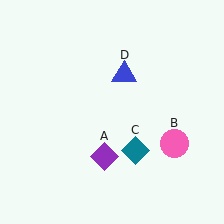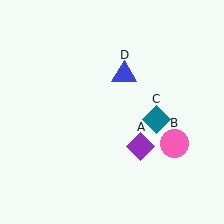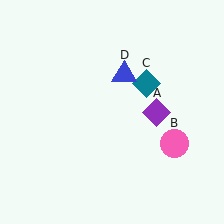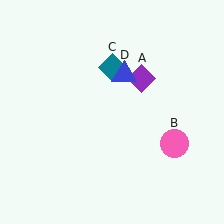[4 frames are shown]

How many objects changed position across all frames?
2 objects changed position: purple diamond (object A), teal diamond (object C).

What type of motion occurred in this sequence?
The purple diamond (object A), teal diamond (object C) rotated counterclockwise around the center of the scene.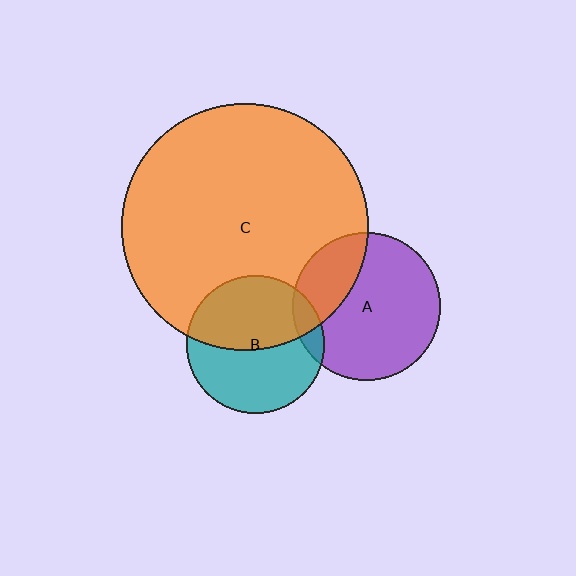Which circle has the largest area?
Circle C (orange).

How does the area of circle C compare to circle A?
Approximately 2.8 times.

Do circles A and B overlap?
Yes.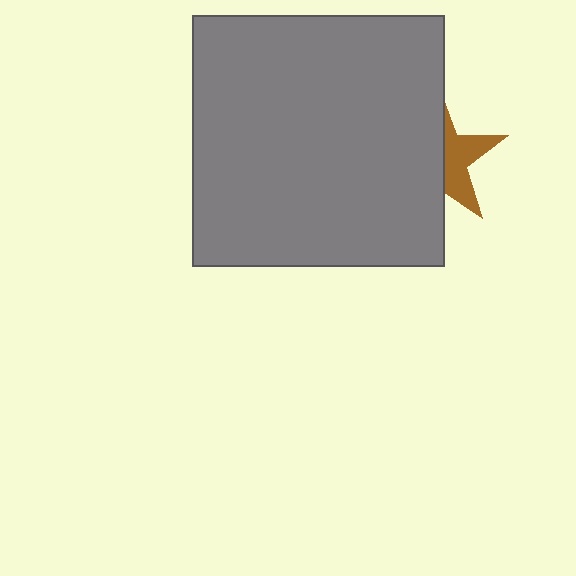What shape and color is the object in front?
The object in front is a gray square.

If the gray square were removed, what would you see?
You would see the complete brown star.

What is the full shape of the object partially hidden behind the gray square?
The partially hidden object is a brown star.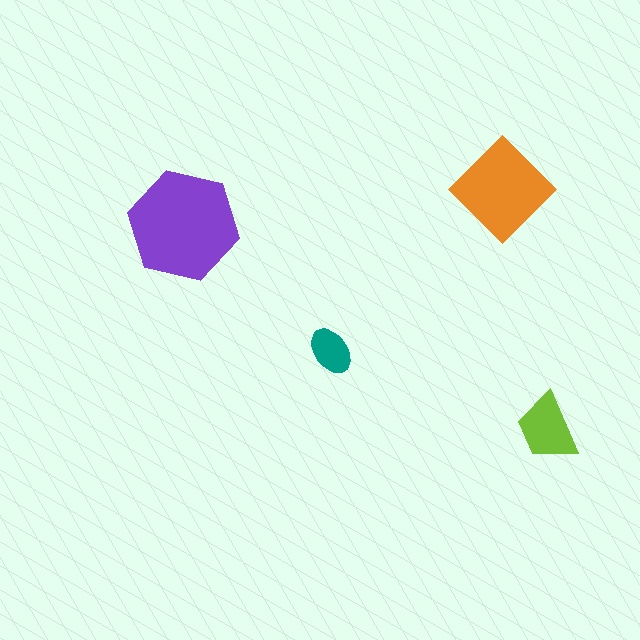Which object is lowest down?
The lime trapezoid is bottommost.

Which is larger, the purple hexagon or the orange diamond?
The purple hexagon.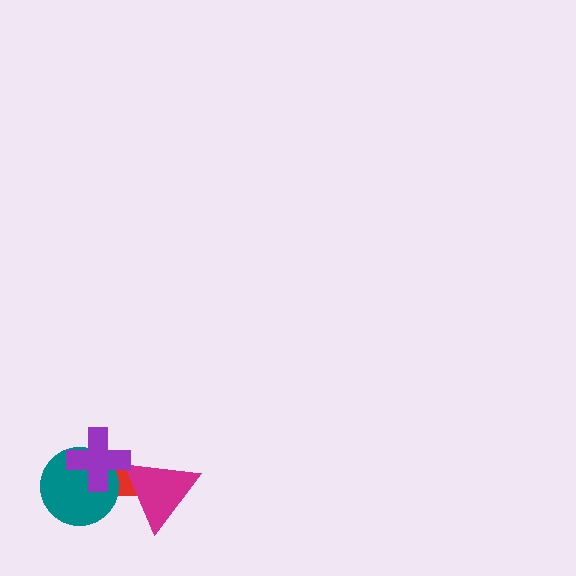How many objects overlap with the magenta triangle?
1 object overlaps with the magenta triangle.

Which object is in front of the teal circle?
The purple cross is in front of the teal circle.